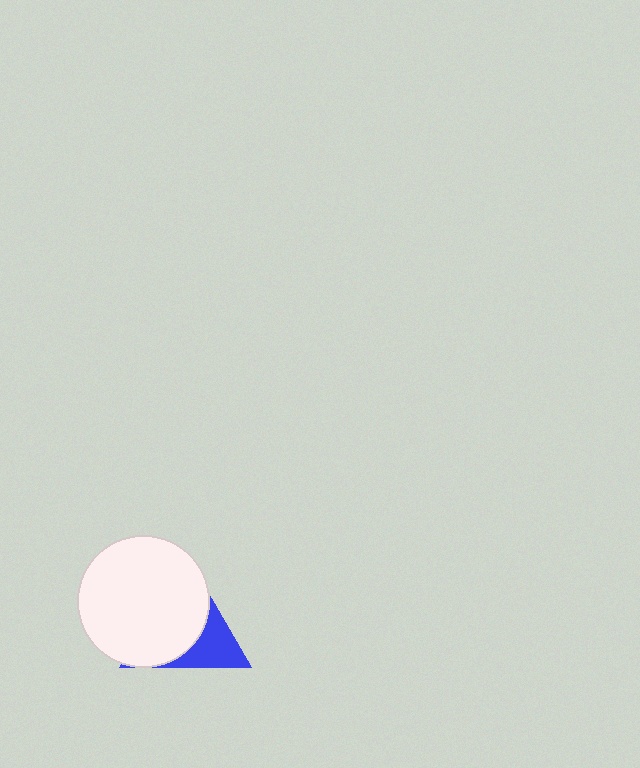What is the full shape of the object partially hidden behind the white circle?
The partially hidden object is a blue triangle.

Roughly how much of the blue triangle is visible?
A small part of it is visible (roughly 32%).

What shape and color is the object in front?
The object in front is a white circle.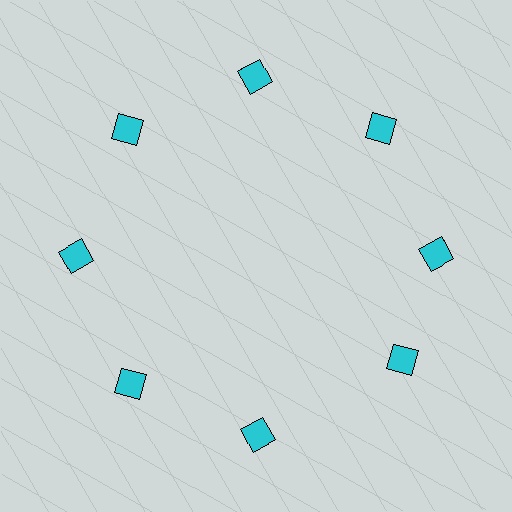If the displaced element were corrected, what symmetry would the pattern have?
It would have 8-fold rotational symmetry — the pattern would map onto itself every 45 degrees.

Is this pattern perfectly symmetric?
No. The 8 cyan squares are arranged in a ring, but one element near the 4 o'clock position is rotated out of alignment along the ring, breaking the 8-fold rotational symmetry.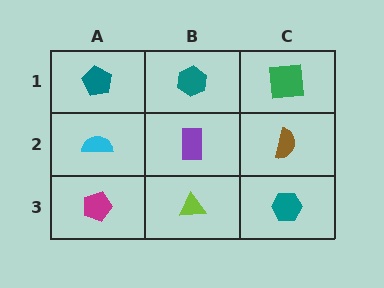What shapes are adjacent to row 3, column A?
A cyan semicircle (row 2, column A), a lime triangle (row 3, column B).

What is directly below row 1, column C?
A brown semicircle.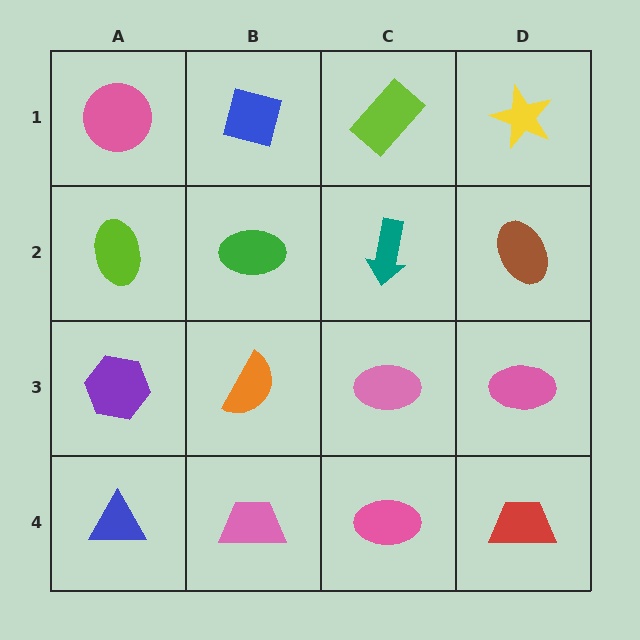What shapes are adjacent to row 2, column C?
A lime rectangle (row 1, column C), a pink ellipse (row 3, column C), a green ellipse (row 2, column B), a brown ellipse (row 2, column D).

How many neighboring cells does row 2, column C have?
4.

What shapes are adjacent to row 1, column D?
A brown ellipse (row 2, column D), a lime rectangle (row 1, column C).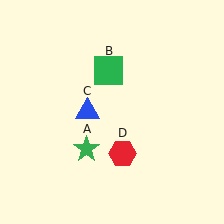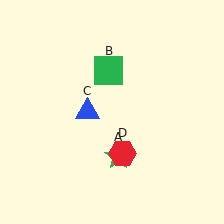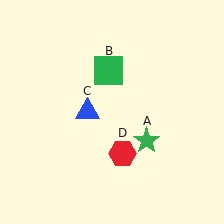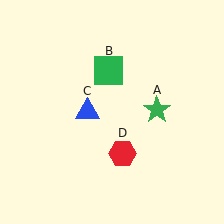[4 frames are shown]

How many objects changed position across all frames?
1 object changed position: green star (object A).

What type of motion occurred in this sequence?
The green star (object A) rotated counterclockwise around the center of the scene.